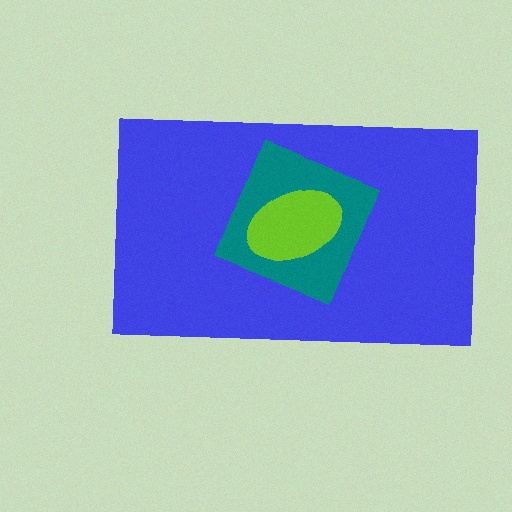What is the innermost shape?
The lime ellipse.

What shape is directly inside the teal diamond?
The lime ellipse.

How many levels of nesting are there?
3.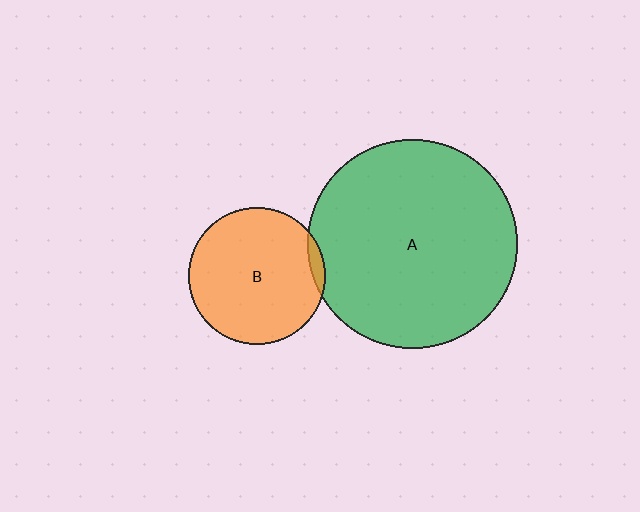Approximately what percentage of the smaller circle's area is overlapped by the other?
Approximately 5%.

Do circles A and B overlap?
Yes.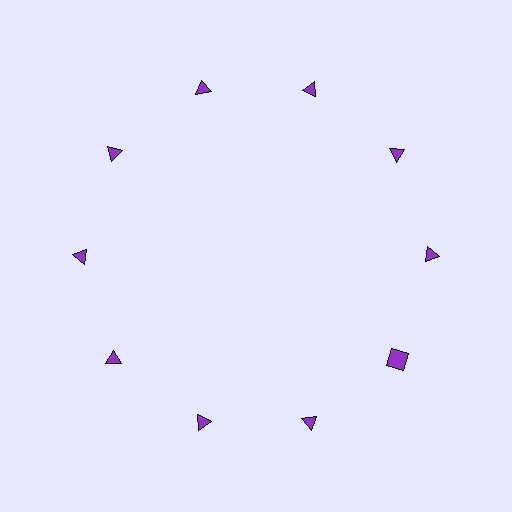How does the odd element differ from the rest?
It has a different shape: square instead of triangle.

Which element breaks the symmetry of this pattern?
The purple square at roughly the 4 o'clock position breaks the symmetry. All other shapes are purple triangles.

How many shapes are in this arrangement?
There are 10 shapes arranged in a ring pattern.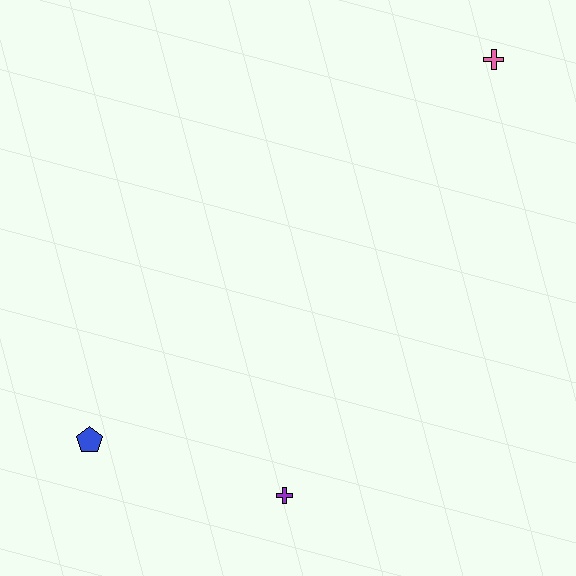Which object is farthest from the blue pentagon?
The pink cross is farthest from the blue pentagon.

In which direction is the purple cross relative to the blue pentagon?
The purple cross is to the right of the blue pentagon.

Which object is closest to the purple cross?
The blue pentagon is closest to the purple cross.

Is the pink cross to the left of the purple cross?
No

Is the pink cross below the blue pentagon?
No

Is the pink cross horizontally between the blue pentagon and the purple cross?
No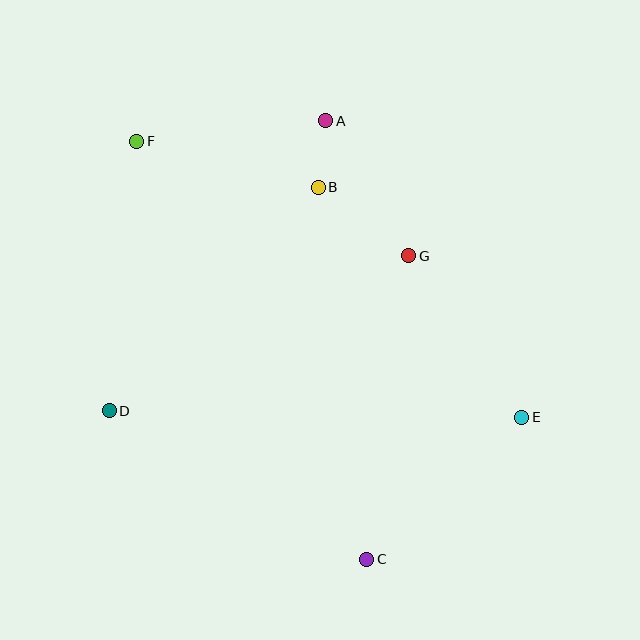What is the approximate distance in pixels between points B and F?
The distance between B and F is approximately 187 pixels.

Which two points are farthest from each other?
Points C and F are farthest from each other.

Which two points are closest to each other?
Points A and B are closest to each other.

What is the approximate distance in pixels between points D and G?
The distance between D and G is approximately 337 pixels.